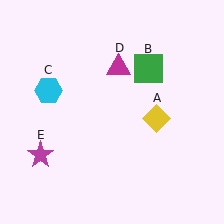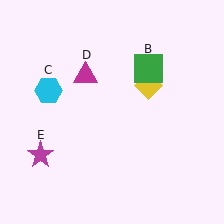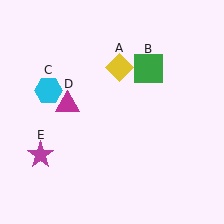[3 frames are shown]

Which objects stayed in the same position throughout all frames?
Green square (object B) and cyan hexagon (object C) and magenta star (object E) remained stationary.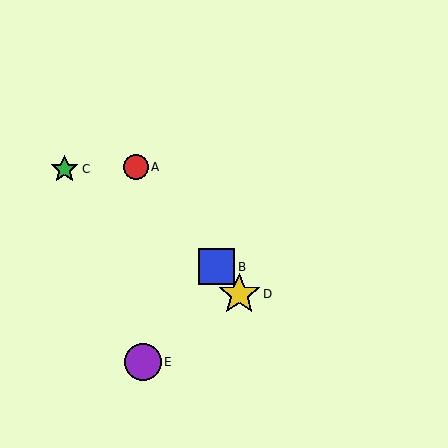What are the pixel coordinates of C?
Object C is at (65, 169).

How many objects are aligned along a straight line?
3 objects (A, B, D) are aligned along a straight line.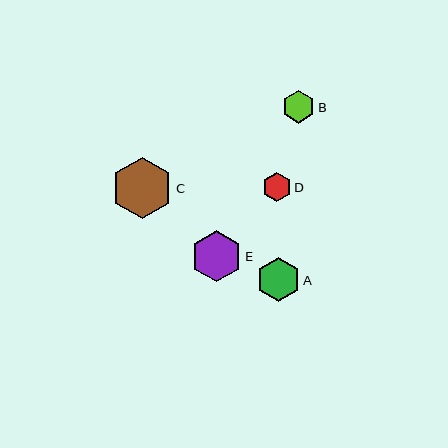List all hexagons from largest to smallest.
From largest to smallest: C, E, A, B, D.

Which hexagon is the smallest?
Hexagon D is the smallest with a size of approximately 29 pixels.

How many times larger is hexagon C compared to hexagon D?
Hexagon C is approximately 2.1 times the size of hexagon D.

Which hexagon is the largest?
Hexagon C is the largest with a size of approximately 61 pixels.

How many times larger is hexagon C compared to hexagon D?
Hexagon C is approximately 2.1 times the size of hexagon D.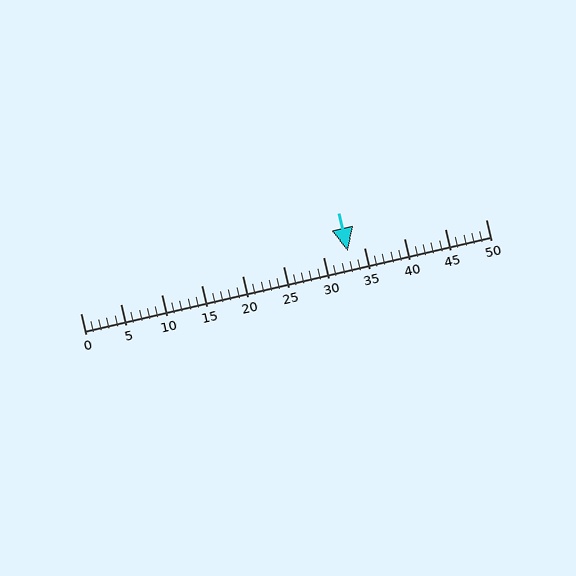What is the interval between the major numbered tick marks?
The major tick marks are spaced 5 units apart.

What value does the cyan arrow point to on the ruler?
The cyan arrow points to approximately 33.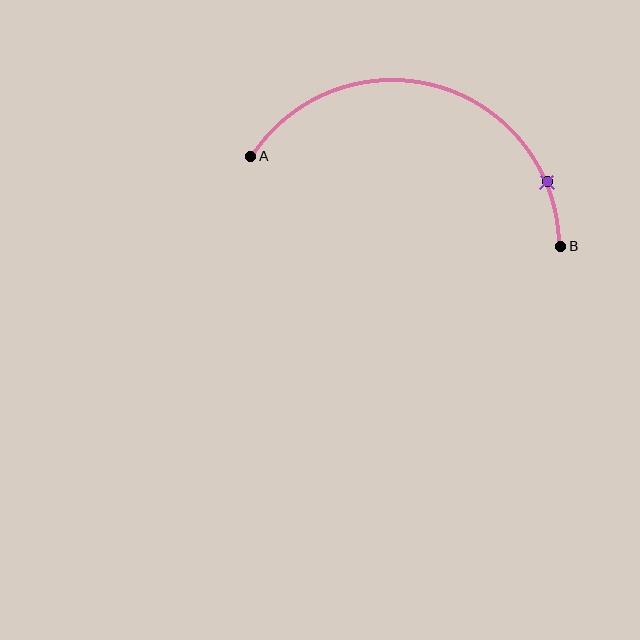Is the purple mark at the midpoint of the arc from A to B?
No. The purple mark lies on the arc but is closer to endpoint B. The arc midpoint would be at the point on the curve equidistant along the arc from both A and B.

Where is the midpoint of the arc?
The arc midpoint is the point on the curve farthest from the straight line joining A and B. It sits above that line.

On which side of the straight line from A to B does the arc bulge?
The arc bulges above the straight line connecting A and B.